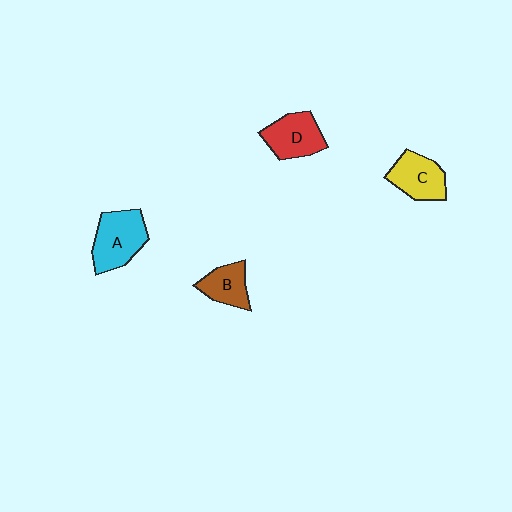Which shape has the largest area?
Shape A (cyan).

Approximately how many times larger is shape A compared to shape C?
Approximately 1.2 times.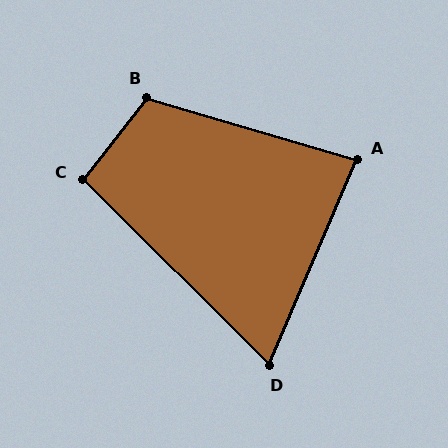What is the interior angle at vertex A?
Approximately 83 degrees (acute).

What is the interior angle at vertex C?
Approximately 97 degrees (obtuse).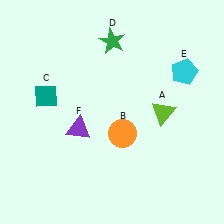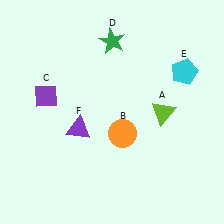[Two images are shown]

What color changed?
The diamond (C) changed from teal in Image 1 to purple in Image 2.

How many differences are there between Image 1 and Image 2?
There is 1 difference between the two images.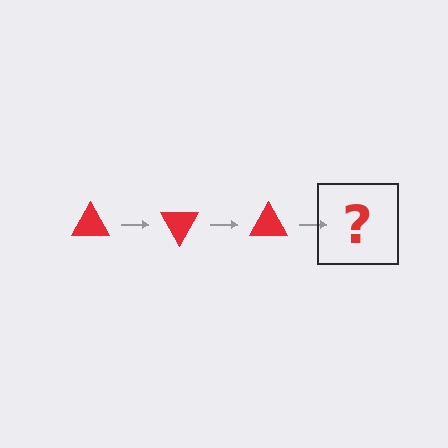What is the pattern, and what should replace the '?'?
The pattern is that the triangle rotates 60 degrees each step. The '?' should be a red triangle rotated 180 degrees.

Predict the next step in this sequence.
The next step is a red triangle rotated 180 degrees.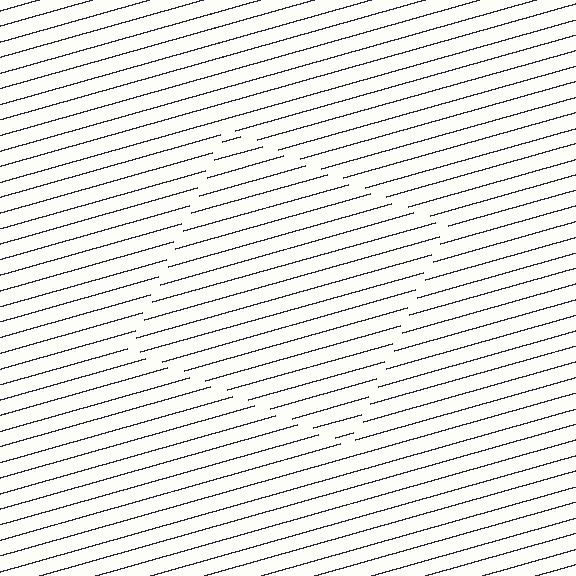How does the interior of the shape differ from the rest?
The interior of the shape contains the same grating, shifted by half a period — the contour is defined by the phase discontinuity where line-ends from the inner and outer gratings abut.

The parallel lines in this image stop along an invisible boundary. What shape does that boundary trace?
An illusory square. The interior of the shape contains the same grating, shifted by half a period — the contour is defined by the phase discontinuity where line-ends from the inner and outer gratings abut.